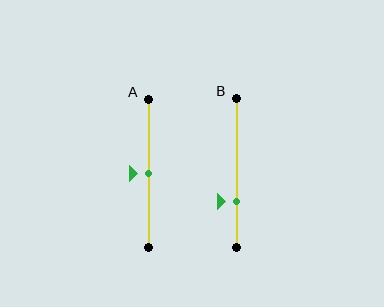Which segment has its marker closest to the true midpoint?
Segment A has its marker closest to the true midpoint.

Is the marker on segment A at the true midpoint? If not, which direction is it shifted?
Yes, the marker on segment A is at the true midpoint.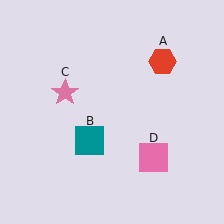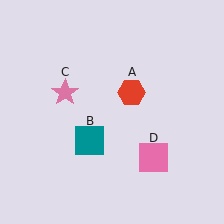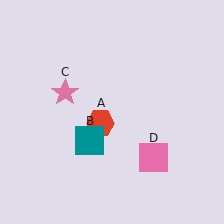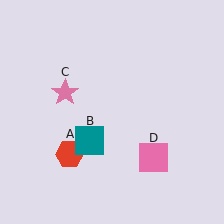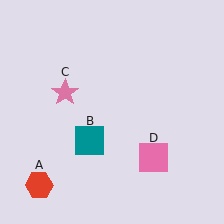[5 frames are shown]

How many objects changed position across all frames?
1 object changed position: red hexagon (object A).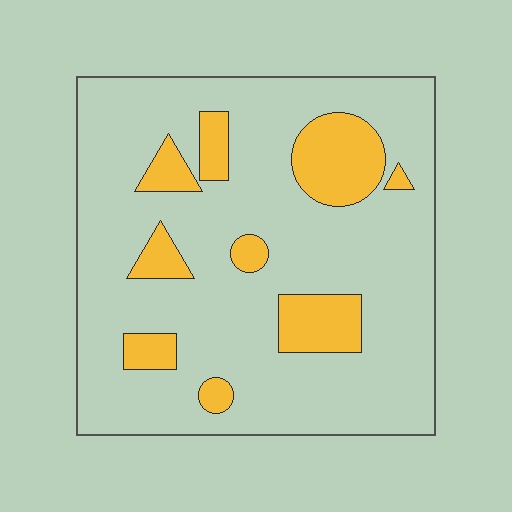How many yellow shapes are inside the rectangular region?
9.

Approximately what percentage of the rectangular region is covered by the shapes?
Approximately 20%.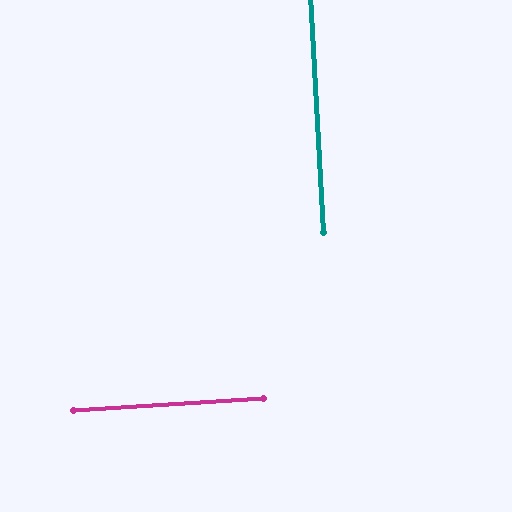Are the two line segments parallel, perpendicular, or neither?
Perpendicular — they meet at approximately 89°.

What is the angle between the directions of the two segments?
Approximately 89 degrees.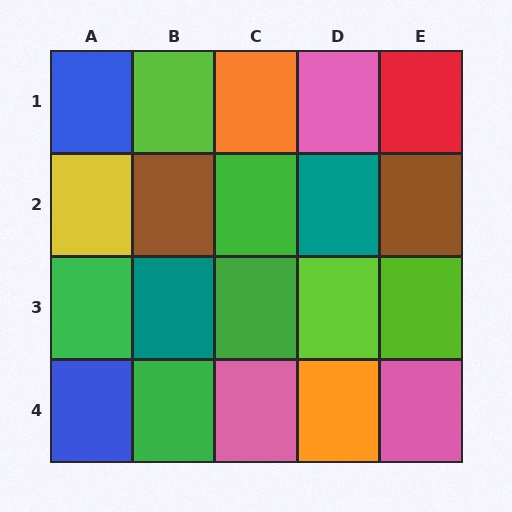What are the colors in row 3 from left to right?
Green, teal, green, lime, lime.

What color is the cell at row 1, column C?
Orange.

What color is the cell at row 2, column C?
Green.